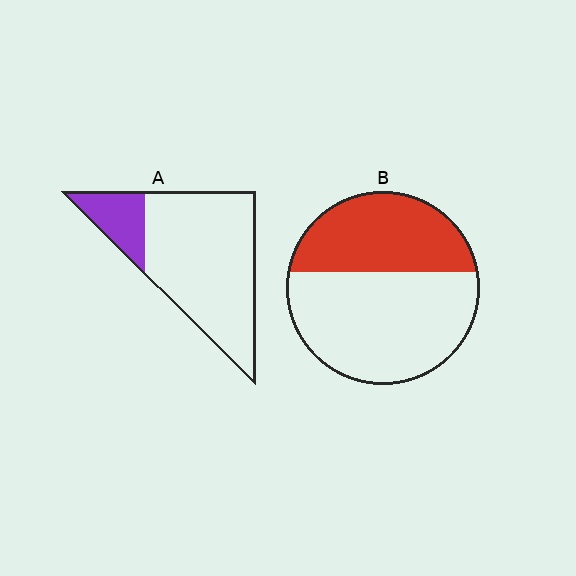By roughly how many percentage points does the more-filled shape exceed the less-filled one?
By roughly 20 percentage points (B over A).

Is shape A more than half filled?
No.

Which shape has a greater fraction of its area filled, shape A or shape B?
Shape B.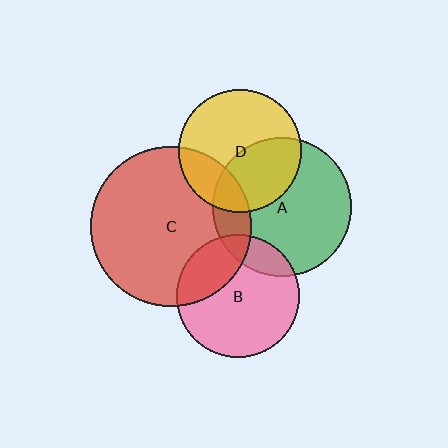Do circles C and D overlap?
Yes.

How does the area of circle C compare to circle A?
Approximately 1.3 times.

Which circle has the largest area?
Circle C (red).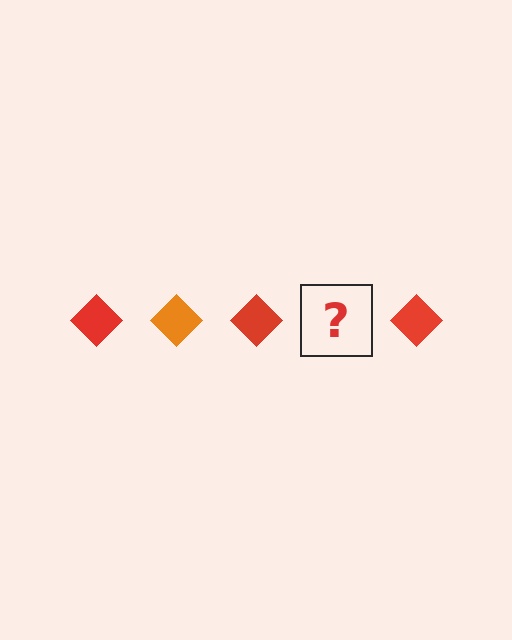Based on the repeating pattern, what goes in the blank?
The blank should be an orange diamond.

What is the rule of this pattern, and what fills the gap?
The rule is that the pattern cycles through red, orange diamonds. The gap should be filled with an orange diamond.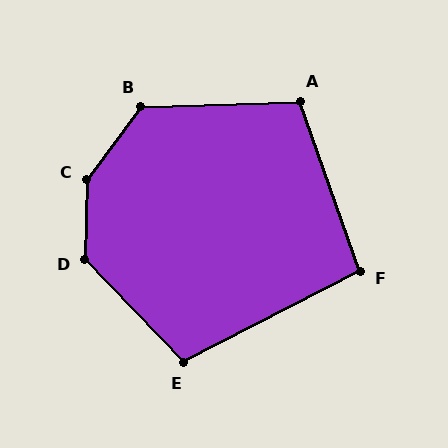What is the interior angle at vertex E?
Approximately 107 degrees (obtuse).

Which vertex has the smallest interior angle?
F, at approximately 98 degrees.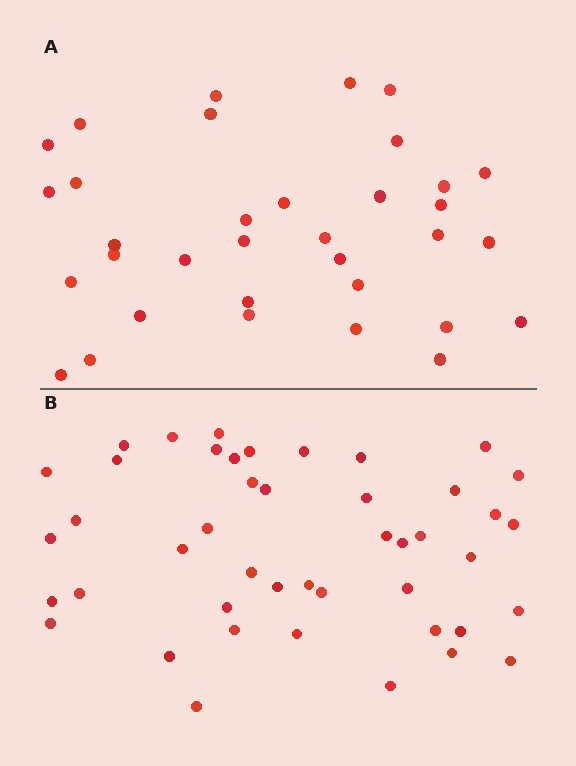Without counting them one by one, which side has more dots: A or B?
Region B (the bottom region) has more dots.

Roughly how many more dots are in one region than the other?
Region B has roughly 12 or so more dots than region A.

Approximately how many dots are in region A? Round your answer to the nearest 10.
About 30 dots. (The exact count is 34, which rounds to 30.)